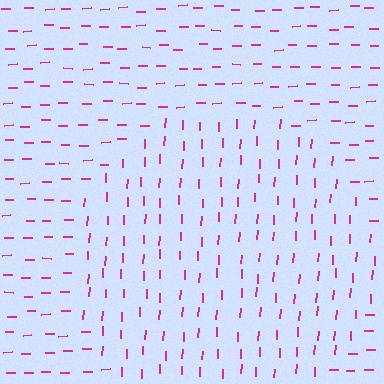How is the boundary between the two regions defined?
The boundary is defined purely by a change in line orientation (approximately 87 degrees difference). All lines are the same color and thickness.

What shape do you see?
I see a circle.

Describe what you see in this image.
The image is filled with small magenta line segments. A circle region in the image has lines oriented differently from the surrounding lines, creating a visible texture boundary.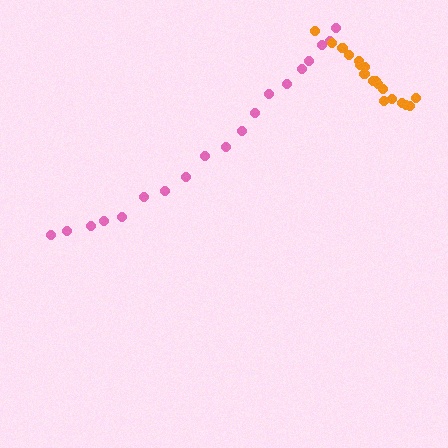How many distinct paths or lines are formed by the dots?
There are 2 distinct paths.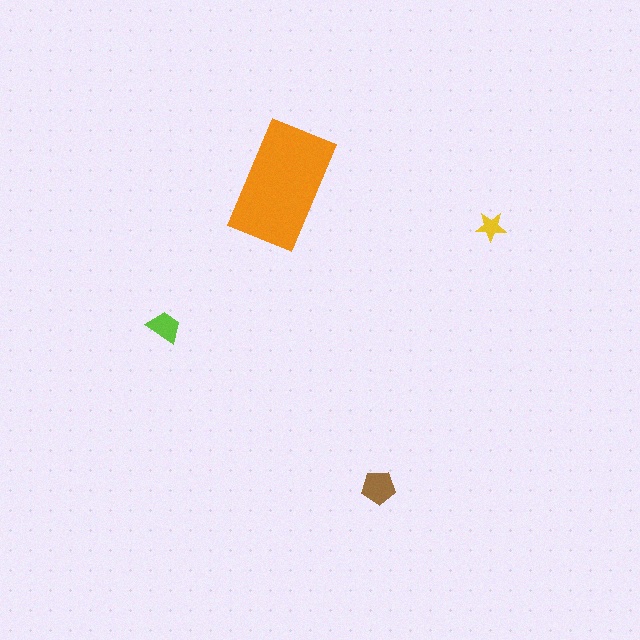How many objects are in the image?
There are 4 objects in the image.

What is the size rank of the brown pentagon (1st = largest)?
2nd.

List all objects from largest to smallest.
The orange rectangle, the brown pentagon, the lime trapezoid, the yellow star.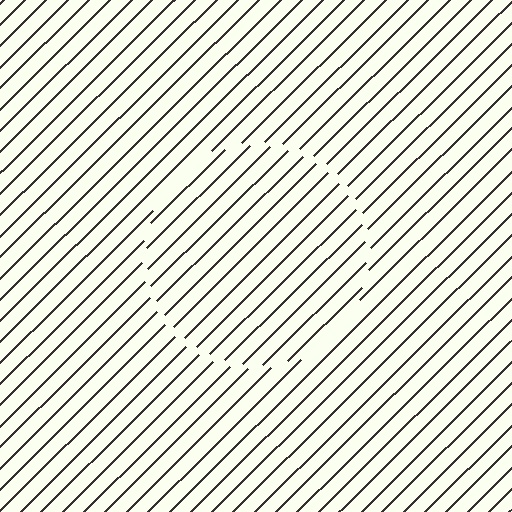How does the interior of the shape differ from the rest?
The interior of the shape contains the same grating, shifted by half a period — the contour is defined by the phase discontinuity where line-ends from the inner and outer gratings abut.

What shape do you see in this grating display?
An illusory circle. The interior of the shape contains the same grating, shifted by half a period — the contour is defined by the phase discontinuity where line-ends from the inner and outer gratings abut.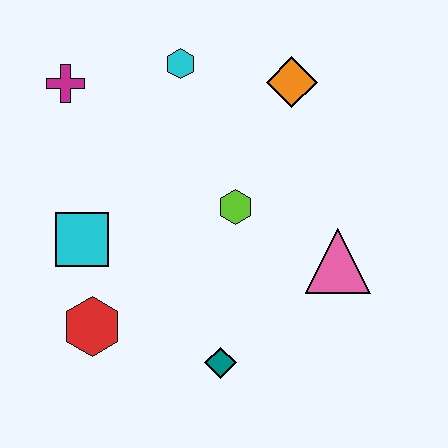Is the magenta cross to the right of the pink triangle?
No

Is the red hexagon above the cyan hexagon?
No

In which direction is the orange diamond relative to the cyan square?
The orange diamond is to the right of the cyan square.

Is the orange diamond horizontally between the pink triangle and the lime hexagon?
Yes